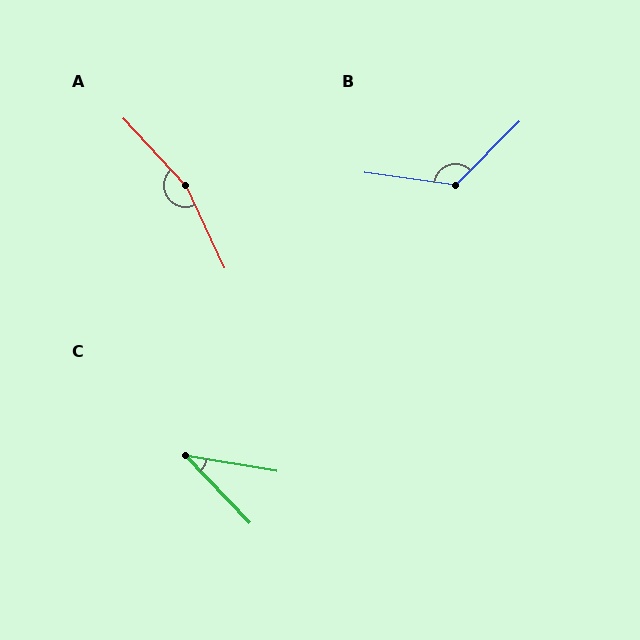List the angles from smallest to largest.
C (37°), B (127°), A (162°).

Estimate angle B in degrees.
Approximately 127 degrees.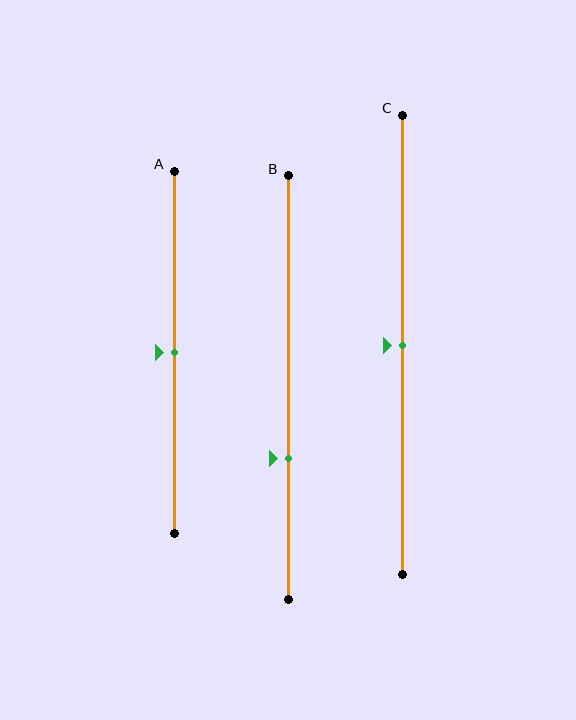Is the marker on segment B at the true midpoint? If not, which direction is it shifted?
No, the marker on segment B is shifted downward by about 17% of the segment length.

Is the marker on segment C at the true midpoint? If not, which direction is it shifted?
Yes, the marker on segment C is at the true midpoint.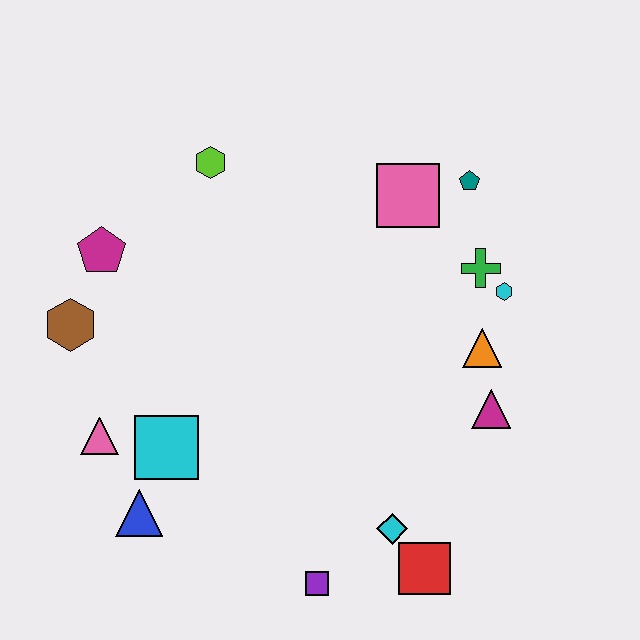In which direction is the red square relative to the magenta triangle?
The red square is below the magenta triangle.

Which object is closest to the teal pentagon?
The pink square is closest to the teal pentagon.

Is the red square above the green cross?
No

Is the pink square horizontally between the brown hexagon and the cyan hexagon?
Yes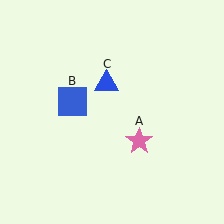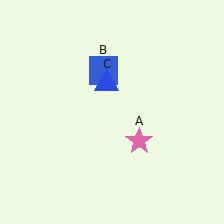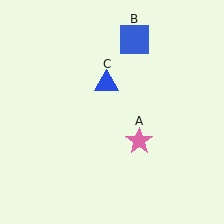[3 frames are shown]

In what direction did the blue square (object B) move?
The blue square (object B) moved up and to the right.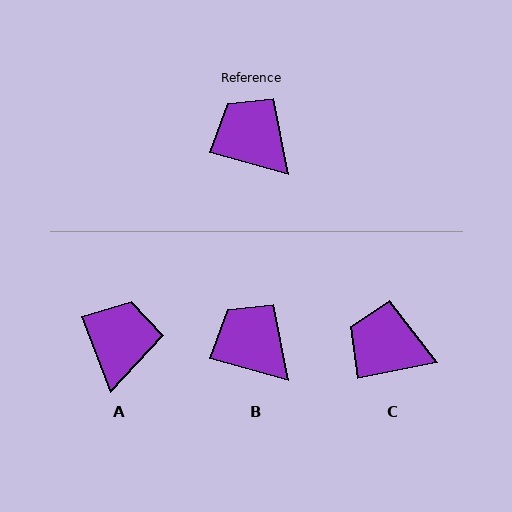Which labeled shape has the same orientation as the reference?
B.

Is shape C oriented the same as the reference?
No, it is off by about 27 degrees.